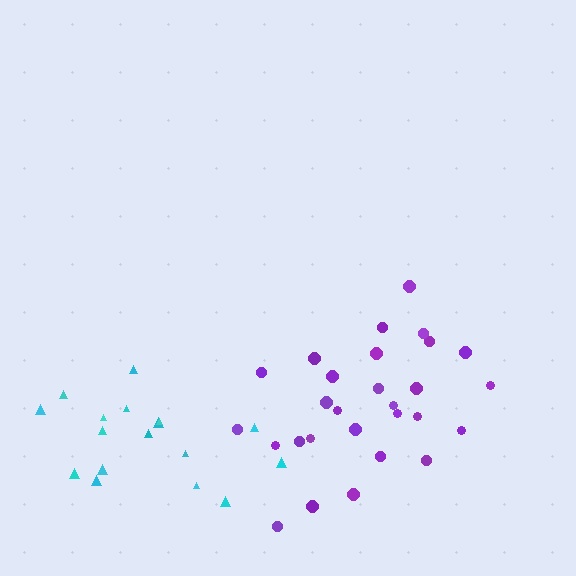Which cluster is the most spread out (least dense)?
Cyan.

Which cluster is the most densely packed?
Purple.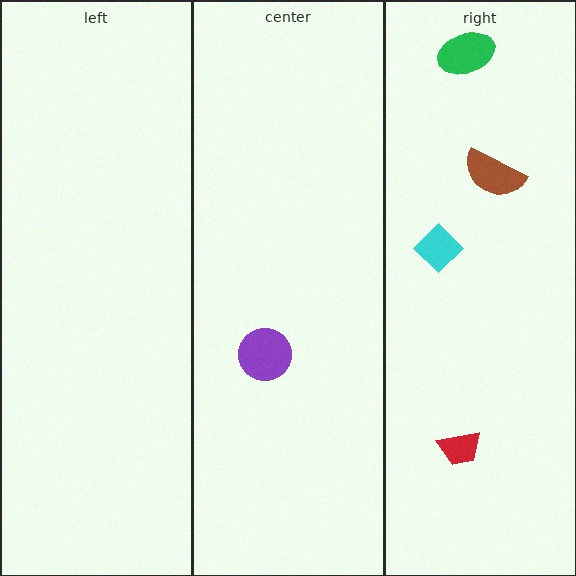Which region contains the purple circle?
The center region.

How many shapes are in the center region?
1.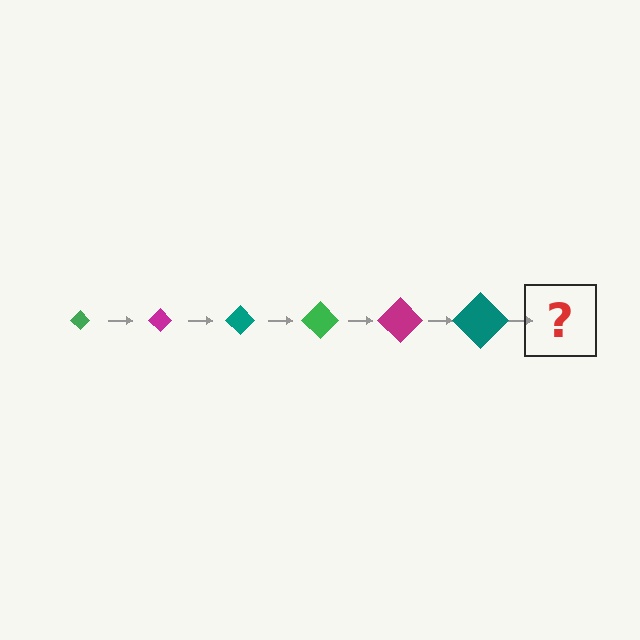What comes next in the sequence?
The next element should be a green diamond, larger than the previous one.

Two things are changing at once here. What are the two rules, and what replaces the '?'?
The two rules are that the diamond grows larger each step and the color cycles through green, magenta, and teal. The '?' should be a green diamond, larger than the previous one.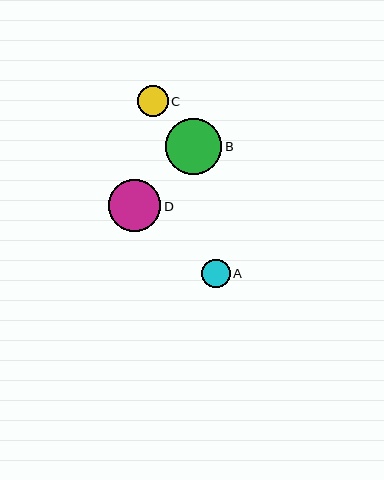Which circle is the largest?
Circle B is the largest with a size of approximately 57 pixels.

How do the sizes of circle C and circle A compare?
Circle C and circle A are approximately the same size.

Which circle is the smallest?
Circle A is the smallest with a size of approximately 28 pixels.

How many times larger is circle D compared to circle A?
Circle D is approximately 1.8 times the size of circle A.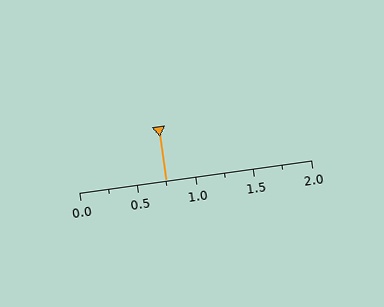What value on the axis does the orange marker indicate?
The marker indicates approximately 0.75.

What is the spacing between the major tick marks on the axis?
The major ticks are spaced 0.5 apart.